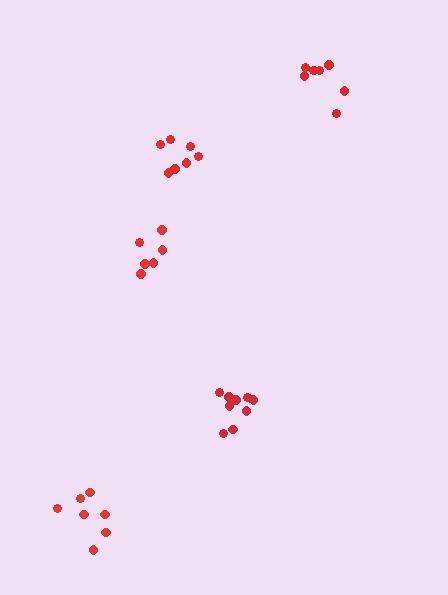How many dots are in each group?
Group 1: 7 dots, Group 2: 7 dots, Group 3: 6 dots, Group 4: 8 dots, Group 5: 10 dots (38 total).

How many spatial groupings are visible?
There are 5 spatial groupings.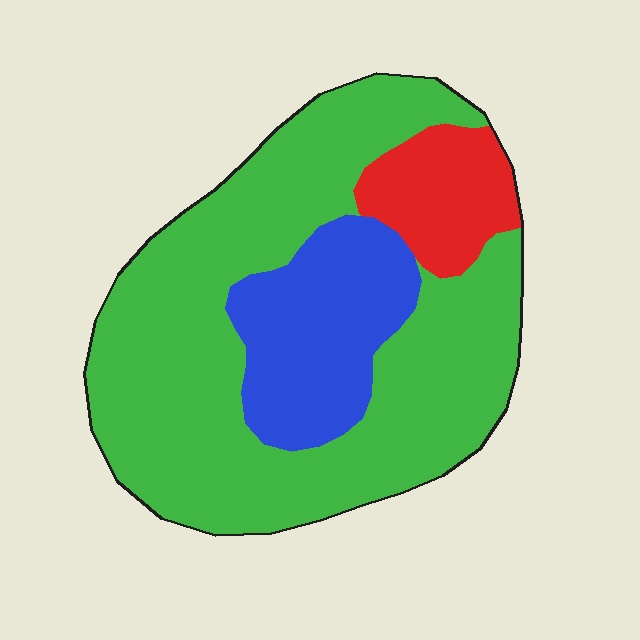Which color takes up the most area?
Green, at roughly 70%.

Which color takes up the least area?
Red, at roughly 10%.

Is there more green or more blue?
Green.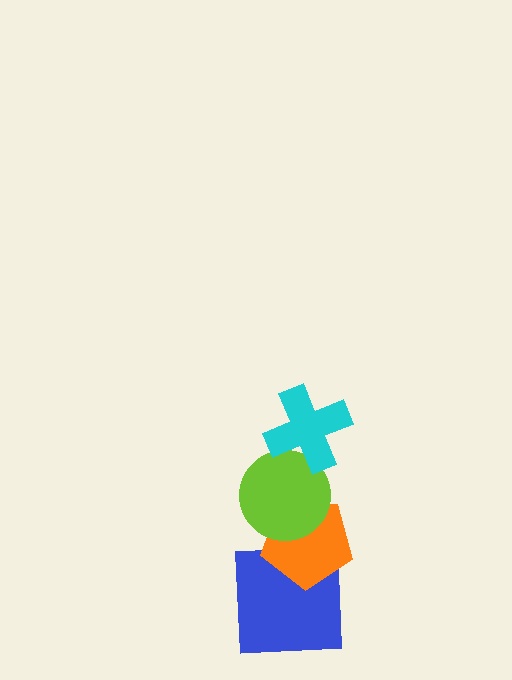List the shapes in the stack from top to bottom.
From top to bottom: the cyan cross, the lime circle, the orange pentagon, the blue square.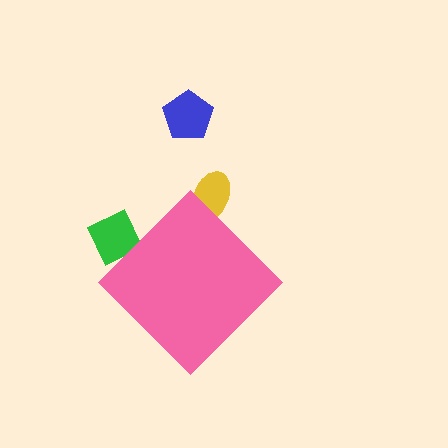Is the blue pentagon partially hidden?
No, the blue pentagon is fully visible.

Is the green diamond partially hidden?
Yes, the green diamond is partially hidden behind the pink diamond.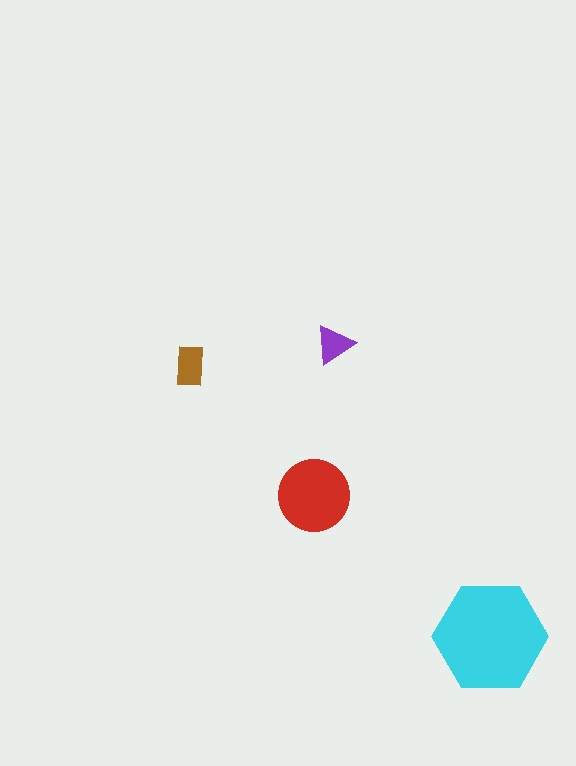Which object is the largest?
The cyan hexagon.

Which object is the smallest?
The purple triangle.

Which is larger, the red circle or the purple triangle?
The red circle.